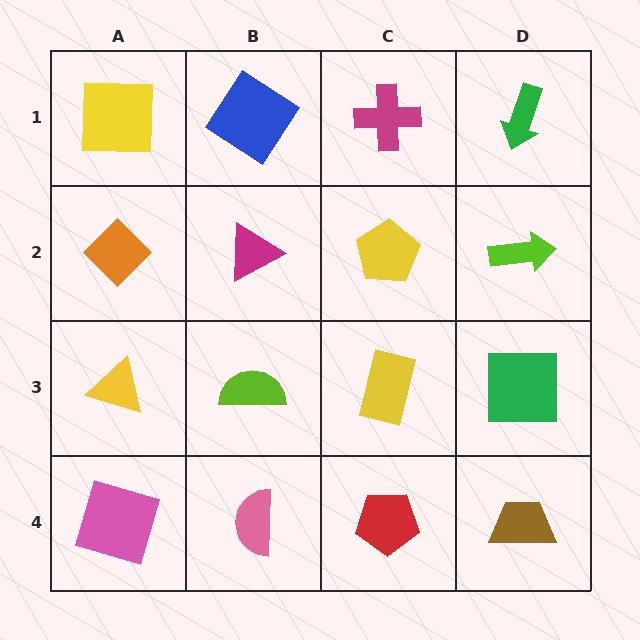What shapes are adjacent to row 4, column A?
A yellow triangle (row 3, column A), a pink semicircle (row 4, column B).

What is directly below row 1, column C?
A yellow pentagon.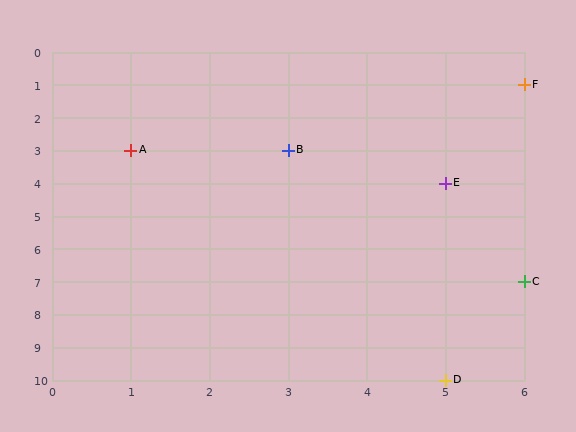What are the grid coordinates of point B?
Point B is at grid coordinates (3, 3).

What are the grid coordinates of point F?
Point F is at grid coordinates (6, 1).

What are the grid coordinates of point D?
Point D is at grid coordinates (5, 10).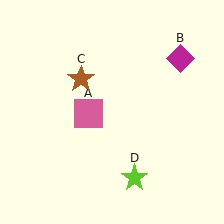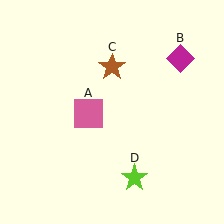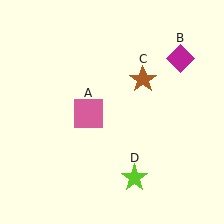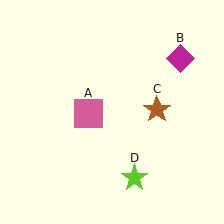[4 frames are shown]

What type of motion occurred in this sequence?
The brown star (object C) rotated clockwise around the center of the scene.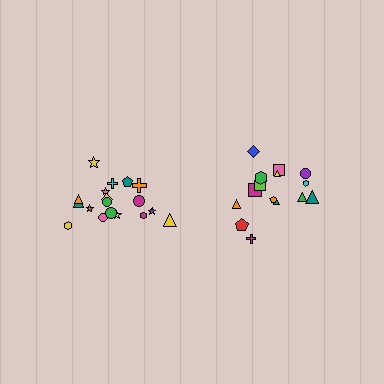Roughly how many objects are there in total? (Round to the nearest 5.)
Roughly 35 objects in total.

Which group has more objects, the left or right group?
The left group.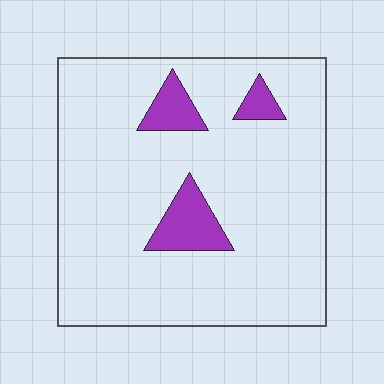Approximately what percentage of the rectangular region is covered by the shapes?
Approximately 10%.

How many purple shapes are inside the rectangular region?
3.